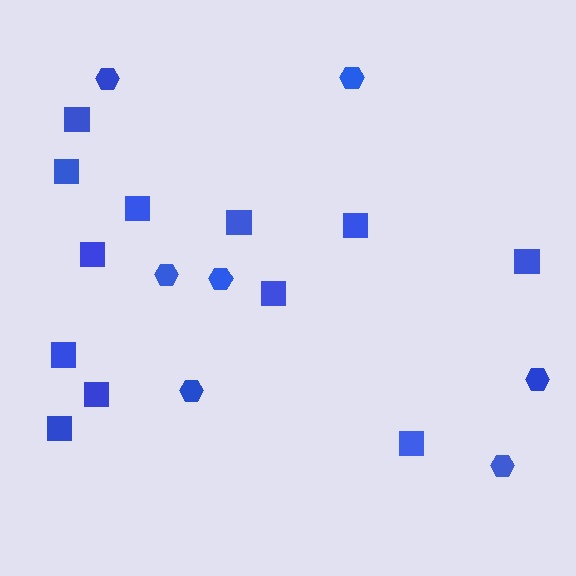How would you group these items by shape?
There are 2 groups: one group of hexagons (7) and one group of squares (12).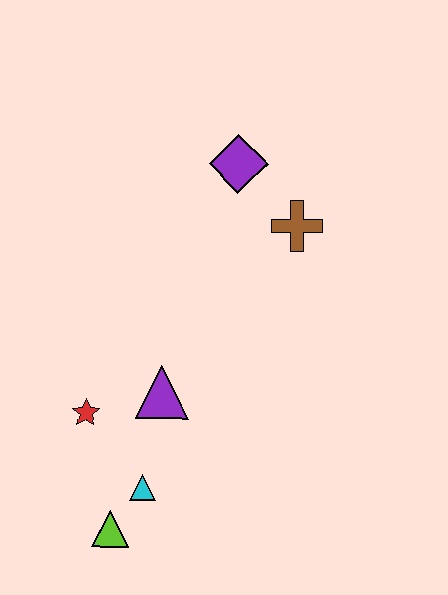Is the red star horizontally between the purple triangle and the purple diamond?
No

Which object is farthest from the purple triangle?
The purple diamond is farthest from the purple triangle.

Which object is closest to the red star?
The purple triangle is closest to the red star.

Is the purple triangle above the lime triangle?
Yes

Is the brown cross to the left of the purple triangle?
No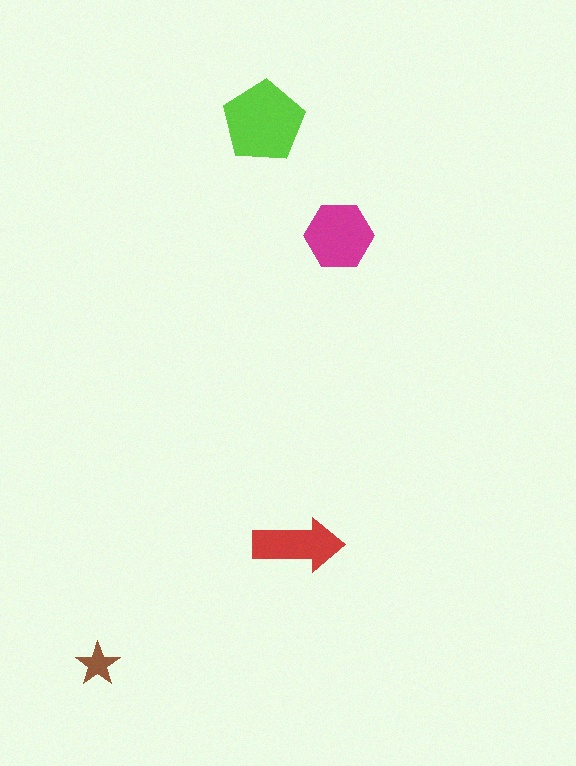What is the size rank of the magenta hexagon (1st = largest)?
2nd.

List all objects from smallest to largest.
The brown star, the red arrow, the magenta hexagon, the lime pentagon.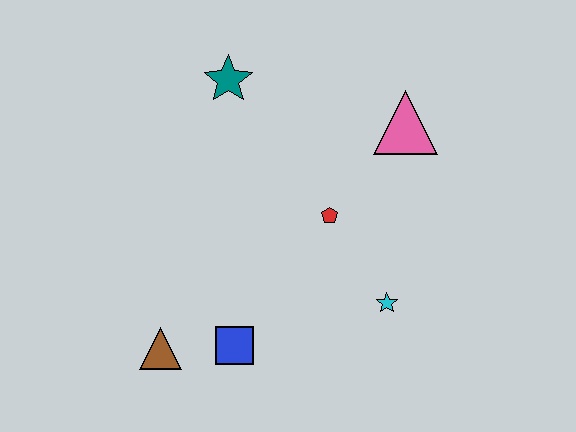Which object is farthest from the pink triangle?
The brown triangle is farthest from the pink triangle.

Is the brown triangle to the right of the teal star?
No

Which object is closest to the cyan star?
The red pentagon is closest to the cyan star.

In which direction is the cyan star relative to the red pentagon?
The cyan star is below the red pentagon.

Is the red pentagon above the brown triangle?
Yes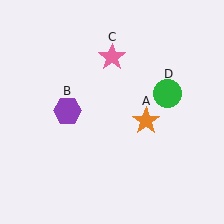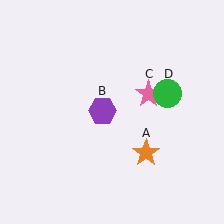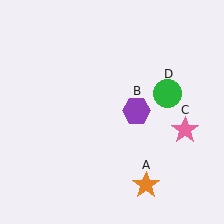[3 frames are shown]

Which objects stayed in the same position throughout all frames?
Green circle (object D) remained stationary.